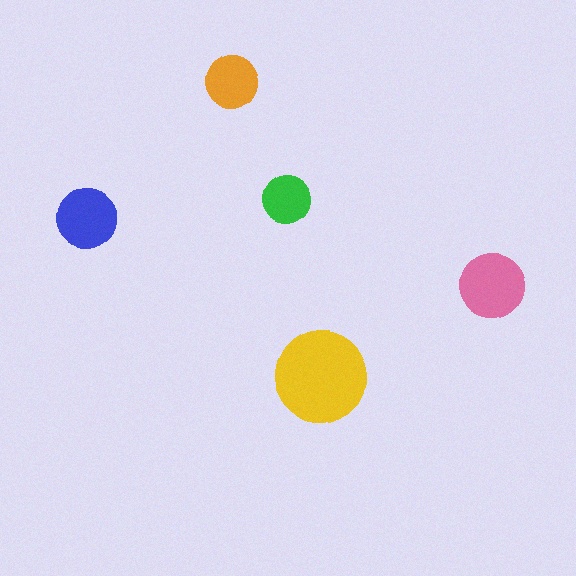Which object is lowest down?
The yellow circle is bottommost.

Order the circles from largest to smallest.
the yellow one, the pink one, the blue one, the orange one, the green one.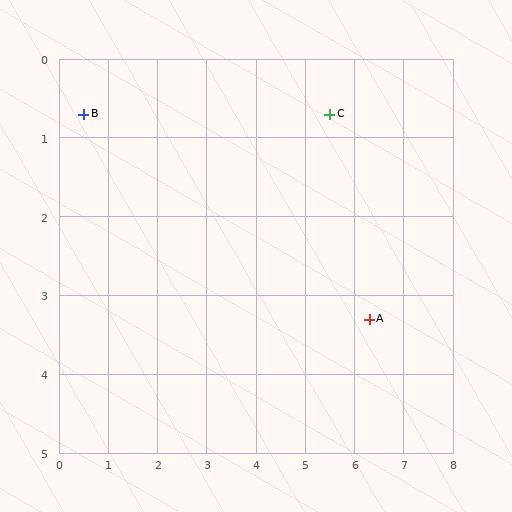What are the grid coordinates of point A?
Point A is at approximately (6.3, 3.3).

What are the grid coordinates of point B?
Point B is at approximately (0.5, 0.7).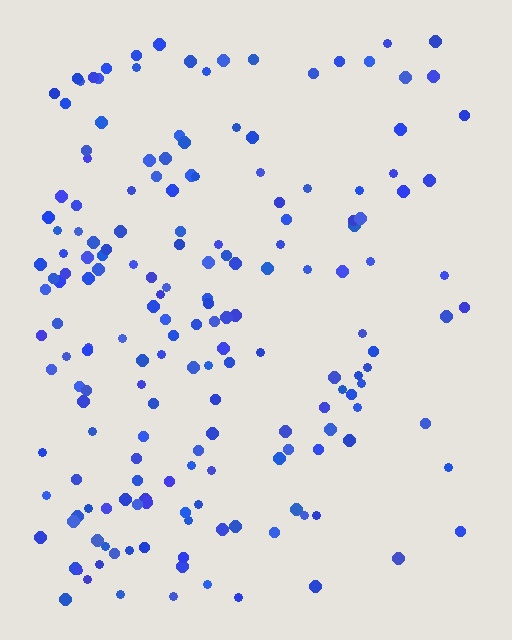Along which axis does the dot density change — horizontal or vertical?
Horizontal.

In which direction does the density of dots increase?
From right to left, with the left side densest.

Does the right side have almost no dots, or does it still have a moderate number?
Still a moderate number, just noticeably fewer than the left.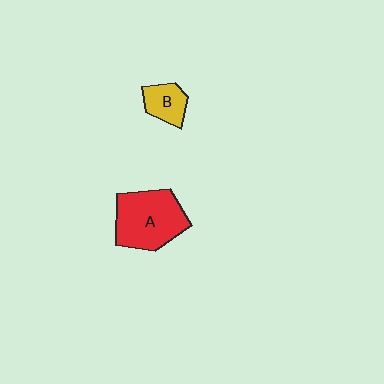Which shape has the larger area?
Shape A (red).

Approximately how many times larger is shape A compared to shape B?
Approximately 2.5 times.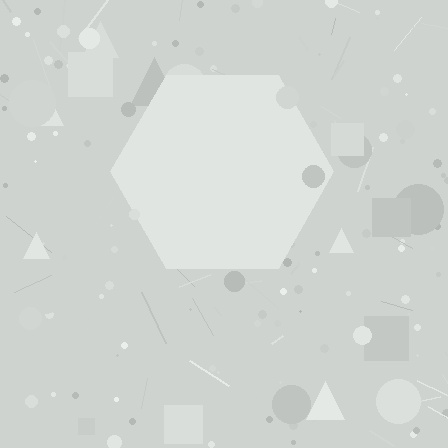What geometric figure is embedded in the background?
A hexagon is embedded in the background.